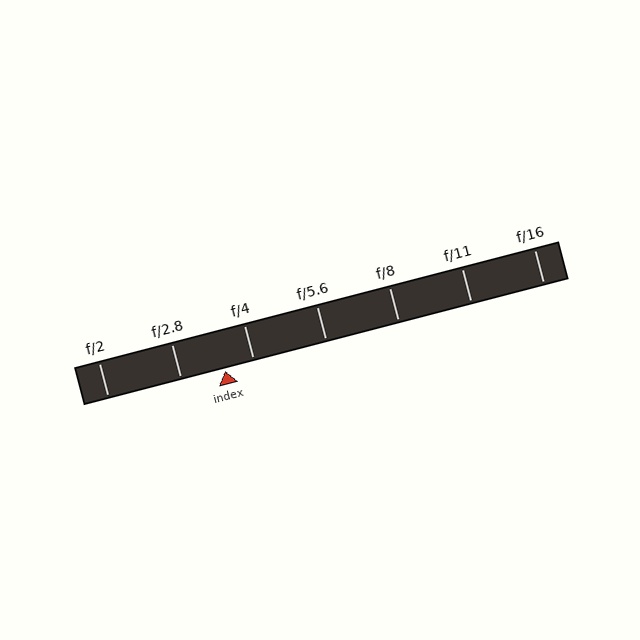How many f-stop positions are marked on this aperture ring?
There are 7 f-stop positions marked.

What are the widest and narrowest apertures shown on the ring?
The widest aperture shown is f/2 and the narrowest is f/16.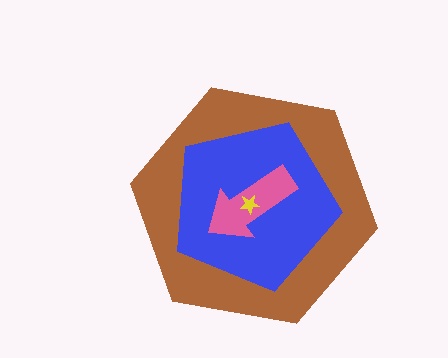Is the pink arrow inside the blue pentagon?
Yes.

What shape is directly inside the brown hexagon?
The blue pentagon.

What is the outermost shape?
The brown hexagon.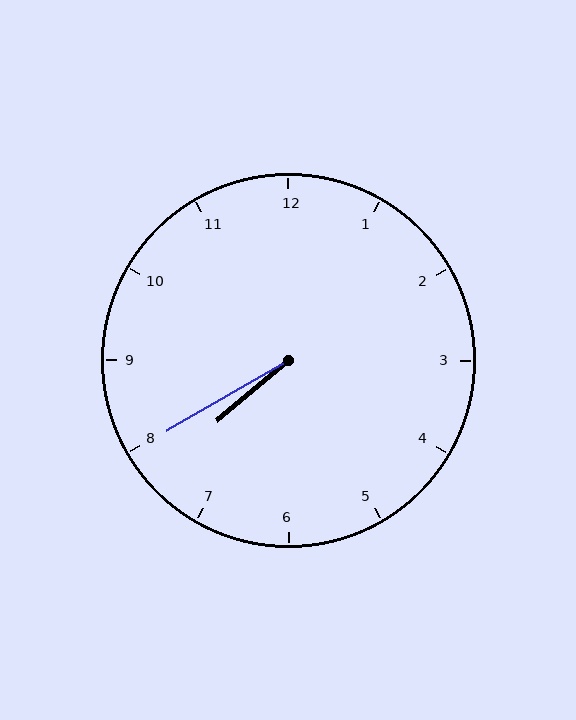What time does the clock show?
7:40.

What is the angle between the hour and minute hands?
Approximately 10 degrees.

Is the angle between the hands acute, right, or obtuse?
It is acute.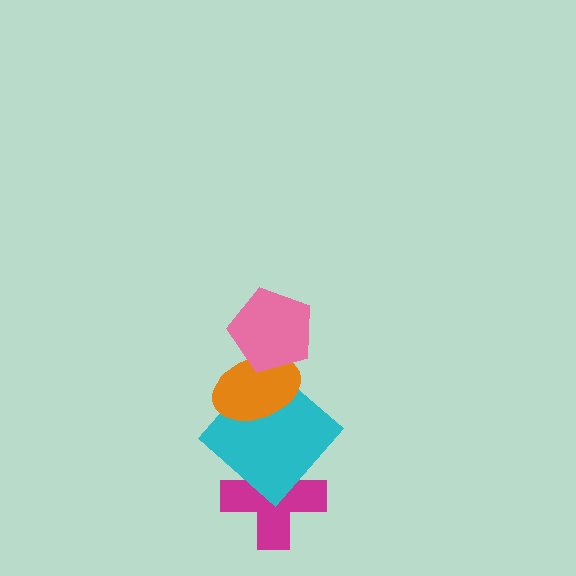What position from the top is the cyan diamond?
The cyan diamond is 3rd from the top.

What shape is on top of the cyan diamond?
The orange ellipse is on top of the cyan diamond.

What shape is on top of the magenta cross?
The cyan diamond is on top of the magenta cross.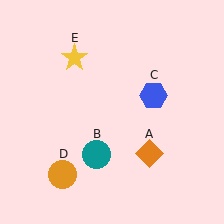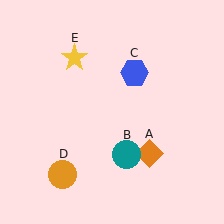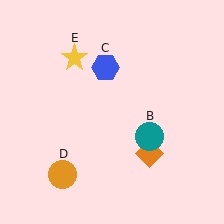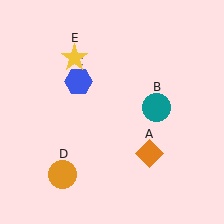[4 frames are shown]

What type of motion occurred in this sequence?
The teal circle (object B), blue hexagon (object C) rotated counterclockwise around the center of the scene.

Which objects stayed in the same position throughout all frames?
Orange diamond (object A) and orange circle (object D) and yellow star (object E) remained stationary.